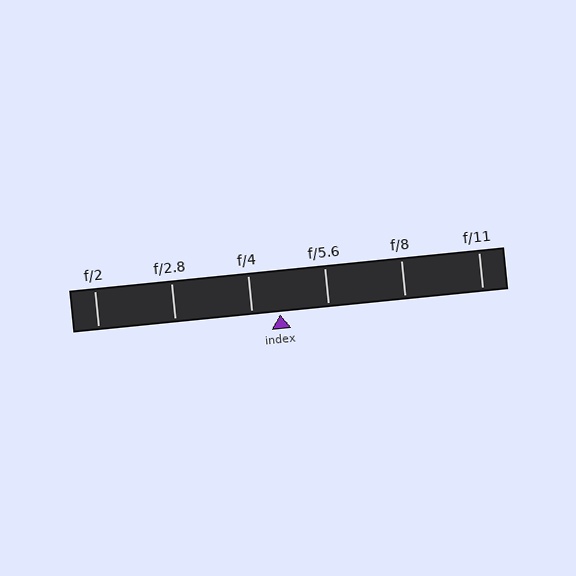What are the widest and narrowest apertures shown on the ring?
The widest aperture shown is f/2 and the narrowest is f/11.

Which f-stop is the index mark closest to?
The index mark is closest to f/4.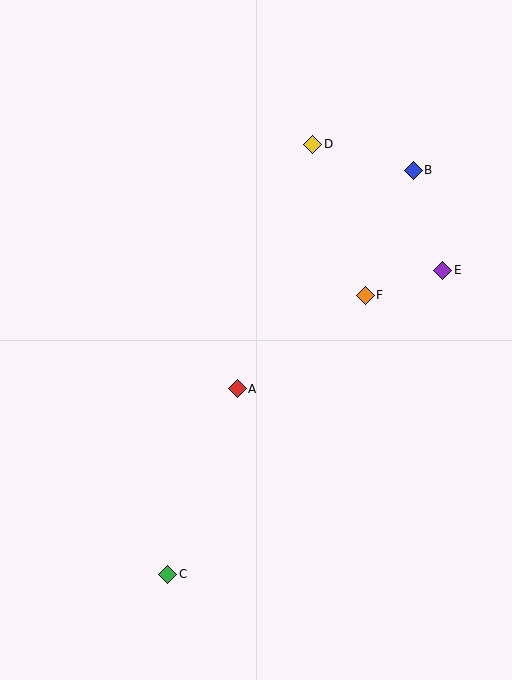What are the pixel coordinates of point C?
Point C is at (168, 574).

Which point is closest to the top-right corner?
Point B is closest to the top-right corner.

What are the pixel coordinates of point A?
Point A is at (237, 389).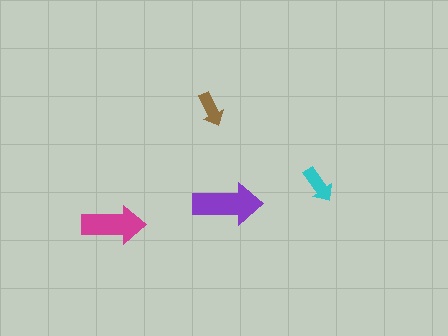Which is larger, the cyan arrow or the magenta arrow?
The magenta one.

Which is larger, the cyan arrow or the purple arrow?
The purple one.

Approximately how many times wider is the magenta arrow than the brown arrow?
About 2 times wider.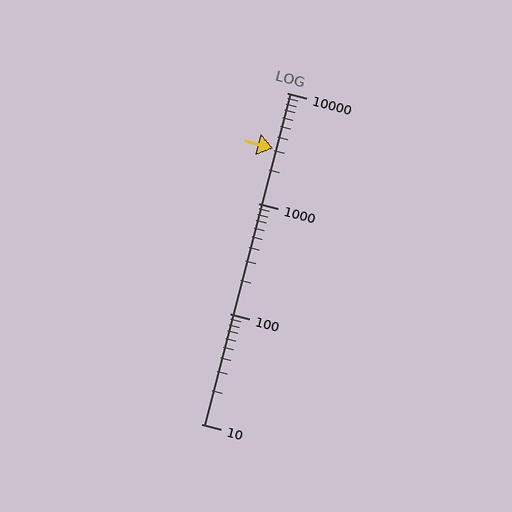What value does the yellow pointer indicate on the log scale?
The pointer indicates approximately 3100.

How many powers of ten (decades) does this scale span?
The scale spans 3 decades, from 10 to 10000.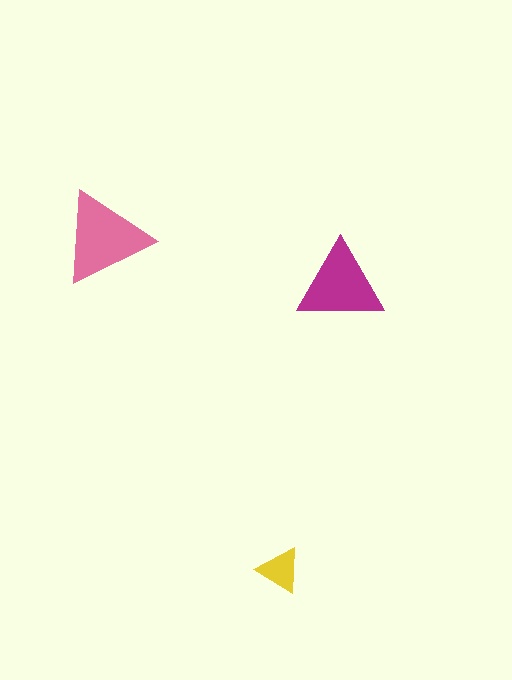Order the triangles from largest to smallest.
the pink one, the magenta one, the yellow one.